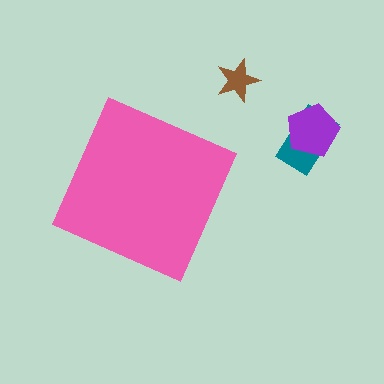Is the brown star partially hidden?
No, the brown star is fully visible.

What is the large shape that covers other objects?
A pink diamond.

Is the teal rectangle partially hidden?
No, the teal rectangle is fully visible.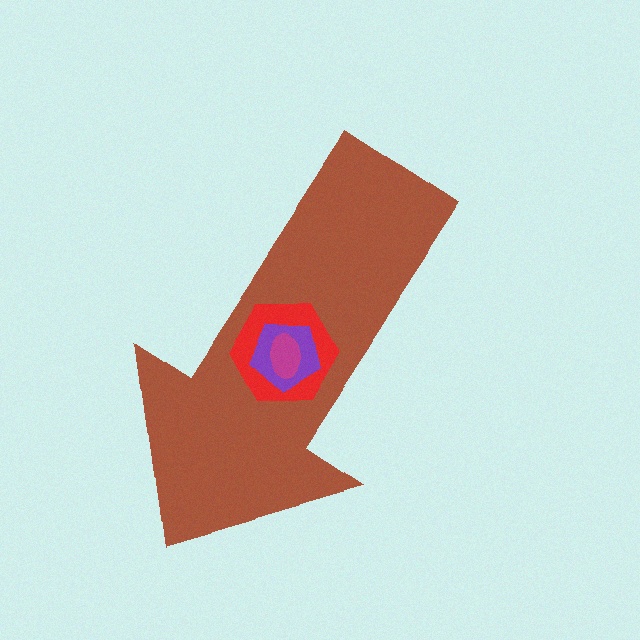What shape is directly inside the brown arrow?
The red hexagon.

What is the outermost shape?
The brown arrow.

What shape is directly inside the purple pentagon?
The magenta ellipse.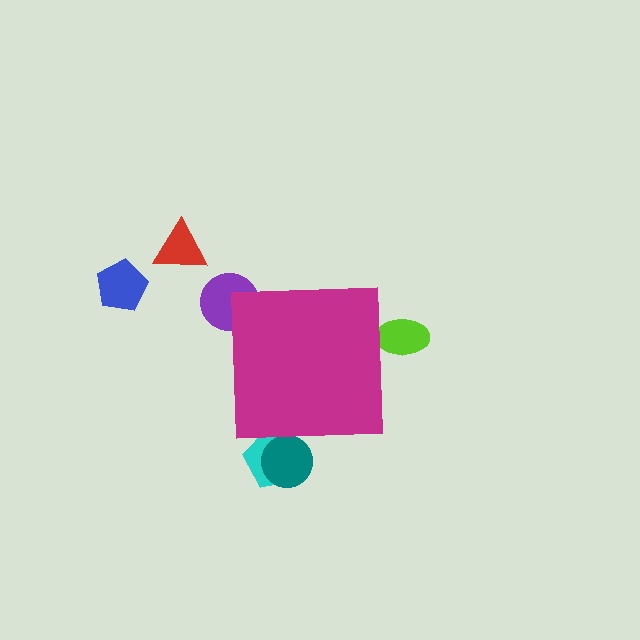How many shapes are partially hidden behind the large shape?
4 shapes are partially hidden.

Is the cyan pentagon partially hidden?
Yes, the cyan pentagon is partially hidden behind the magenta square.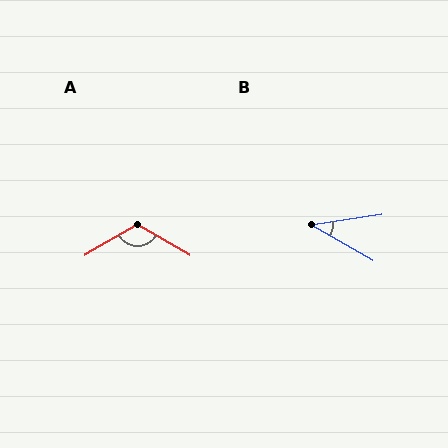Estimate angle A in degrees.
Approximately 120 degrees.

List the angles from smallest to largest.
B (39°), A (120°).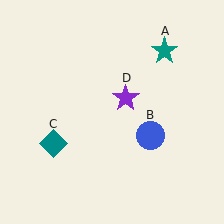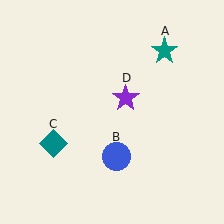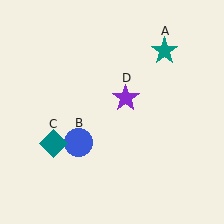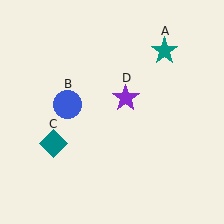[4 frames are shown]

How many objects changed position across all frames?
1 object changed position: blue circle (object B).